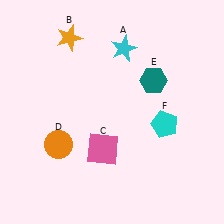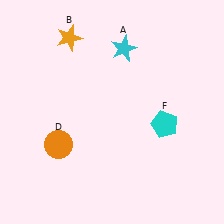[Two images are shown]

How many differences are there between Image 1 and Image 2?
There are 2 differences between the two images.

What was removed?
The teal hexagon (E), the pink square (C) were removed in Image 2.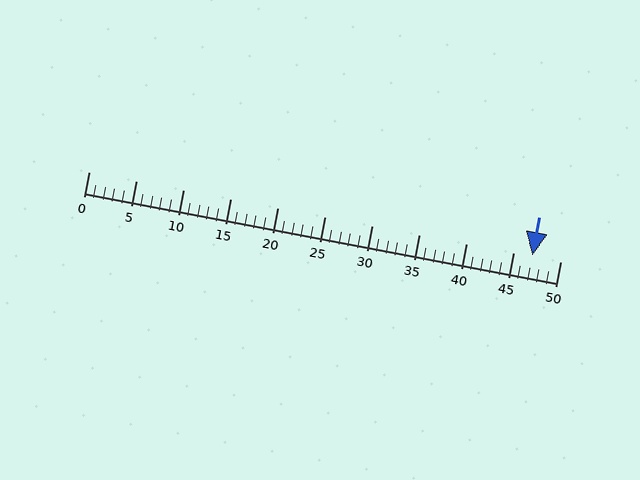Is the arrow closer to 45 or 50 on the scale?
The arrow is closer to 45.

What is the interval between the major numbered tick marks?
The major tick marks are spaced 5 units apart.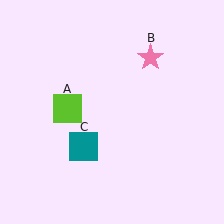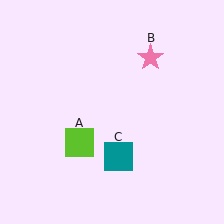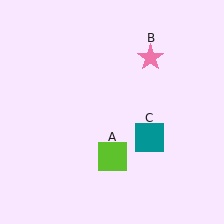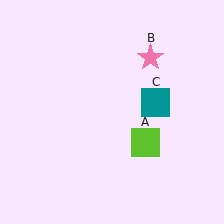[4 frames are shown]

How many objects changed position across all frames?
2 objects changed position: lime square (object A), teal square (object C).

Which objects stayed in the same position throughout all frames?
Pink star (object B) remained stationary.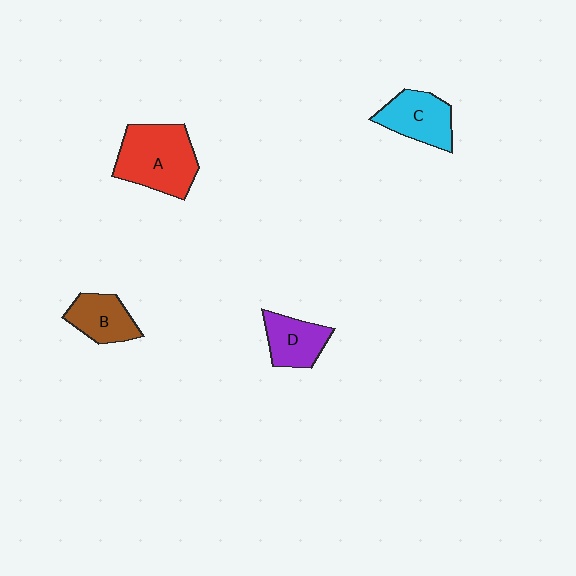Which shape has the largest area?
Shape A (red).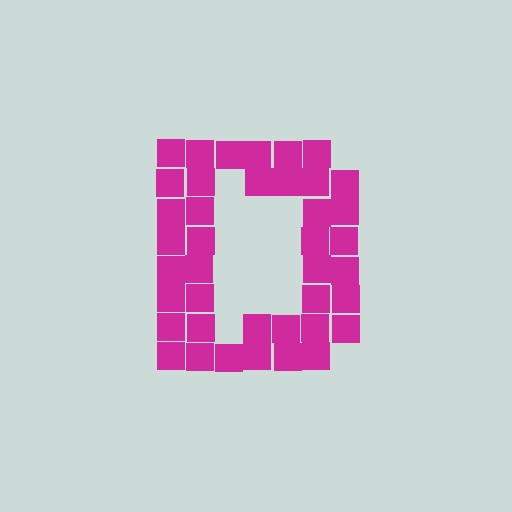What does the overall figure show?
The overall figure shows the letter D.